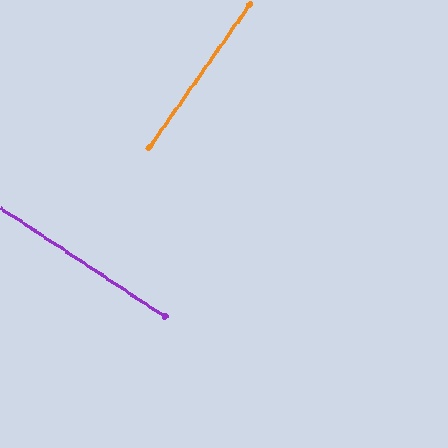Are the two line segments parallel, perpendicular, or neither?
Perpendicular — they meet at approximately 88°.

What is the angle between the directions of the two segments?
Approximately 88 degrees.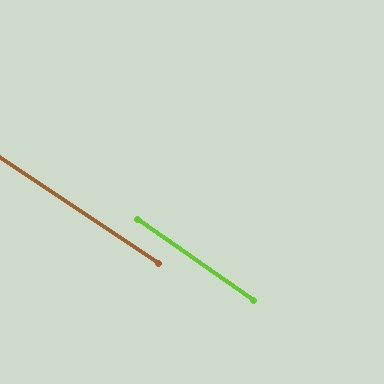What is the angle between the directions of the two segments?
Approximately 2 degrees.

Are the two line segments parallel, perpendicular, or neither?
Parallel — their directions differ by only 1.9°.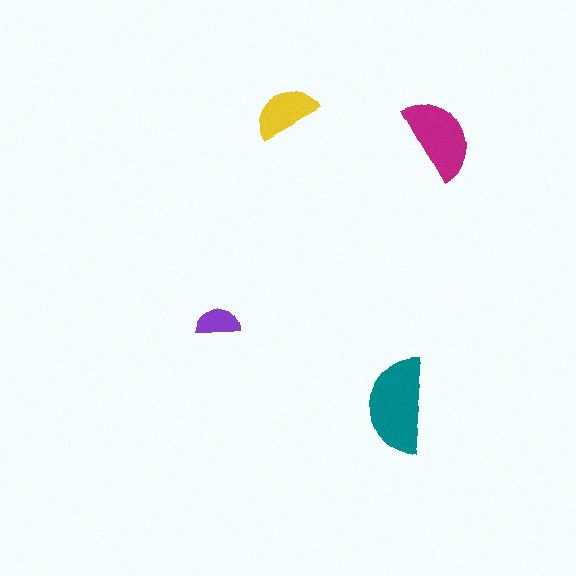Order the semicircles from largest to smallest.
the teal one, the magenta one, the yellow one, the purple one.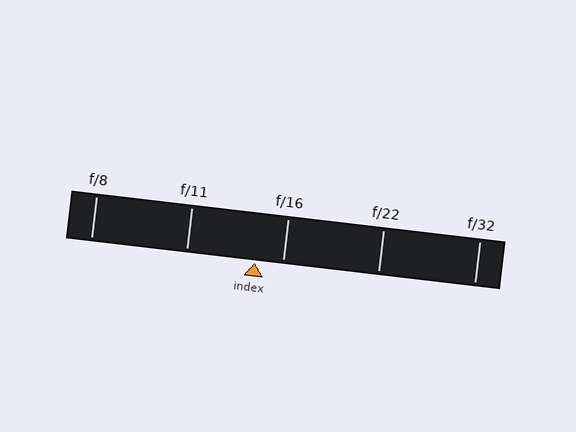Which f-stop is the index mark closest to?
The index mark is closest to f/16.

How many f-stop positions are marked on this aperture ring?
There are 5 f-stop positions marked.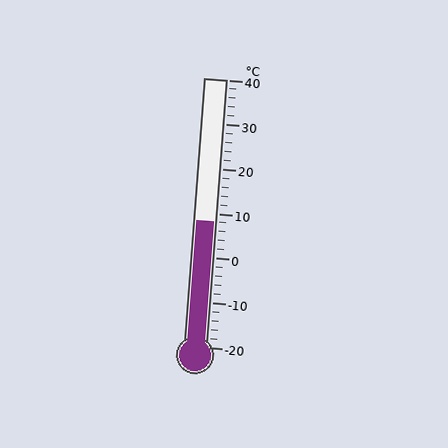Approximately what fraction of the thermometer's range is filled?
The thermometer is filled to approximately 45% of its range.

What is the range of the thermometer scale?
The thermometer scale ranges from -20°C to 40°C.